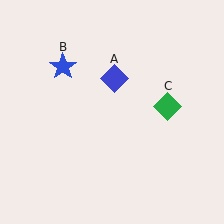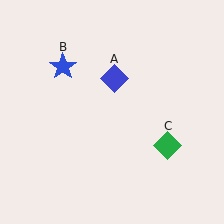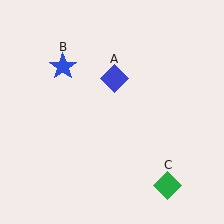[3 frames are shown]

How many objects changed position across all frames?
1 object changed position: green diamond (object C).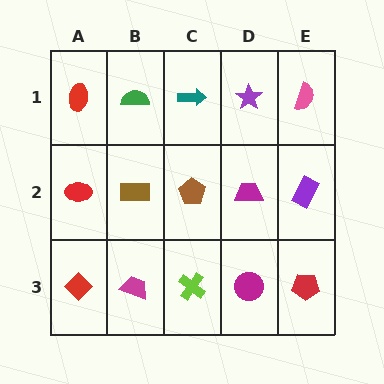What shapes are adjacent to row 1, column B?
A brown rectangle (row 2, column B), a red ellipse (row 1, column A), a teal arrow (row 1, column C).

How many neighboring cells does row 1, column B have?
3.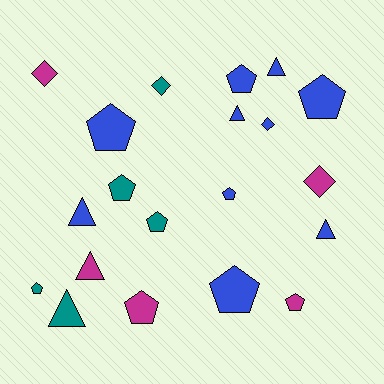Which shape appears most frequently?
Pentagon, with 10 objects.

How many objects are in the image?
There are 20 objects.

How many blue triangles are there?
There are 4 blue triangles.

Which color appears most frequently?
Blue, with 10 objects.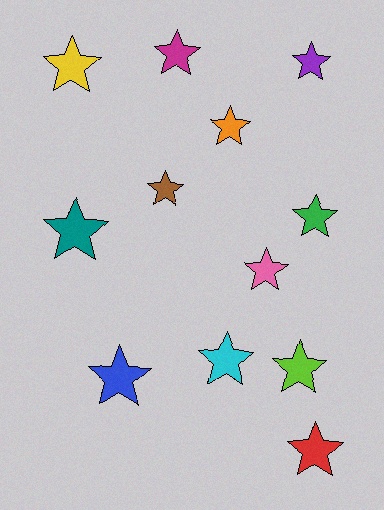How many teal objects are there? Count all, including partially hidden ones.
There is 1 teal object.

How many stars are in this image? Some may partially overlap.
There are 12 stars.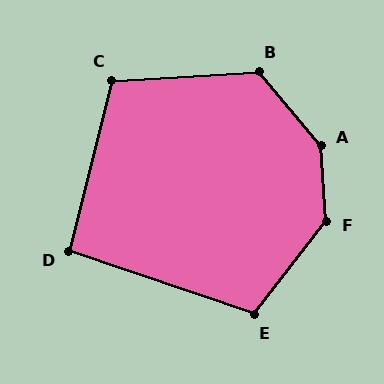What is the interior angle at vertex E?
Approximately 109 degrees (obtuse).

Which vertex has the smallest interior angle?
D, at approximately 94 degrees.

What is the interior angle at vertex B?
Approximately 127 degrees (obtuse).